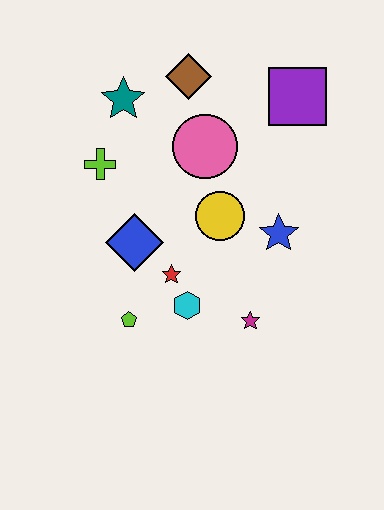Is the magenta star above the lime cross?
No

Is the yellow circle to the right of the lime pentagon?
Yes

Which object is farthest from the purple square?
The lime pentagon is farthest from the purple square.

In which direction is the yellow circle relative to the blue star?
The yellow circle is to the left of the blue star.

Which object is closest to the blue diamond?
The red star is closest to the blue diamond.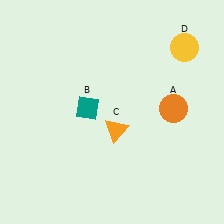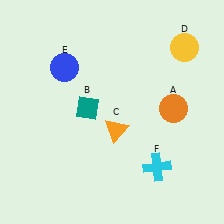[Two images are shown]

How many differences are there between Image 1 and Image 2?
There are 2 differences between the two images.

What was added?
A blue circle (E), a cyan cross (F) were added in Image 2.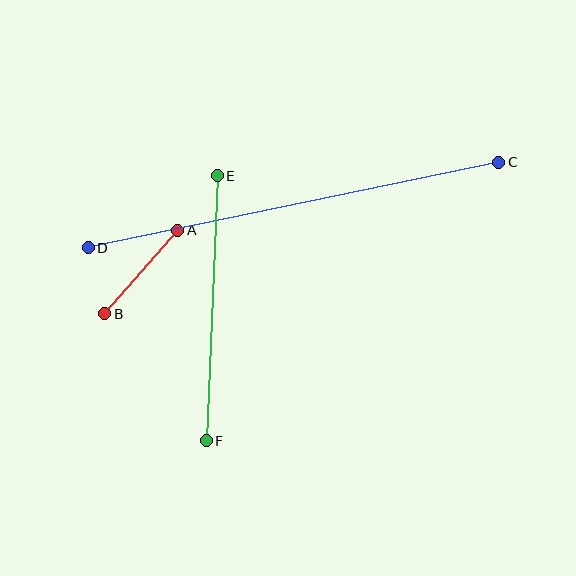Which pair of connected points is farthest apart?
Points C and D are farthest apart.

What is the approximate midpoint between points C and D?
The midpoint is at approximately (294, 205) pixels.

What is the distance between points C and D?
The distance is approximately 419 pixels.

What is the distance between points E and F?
The distance is approximately 265 pixels.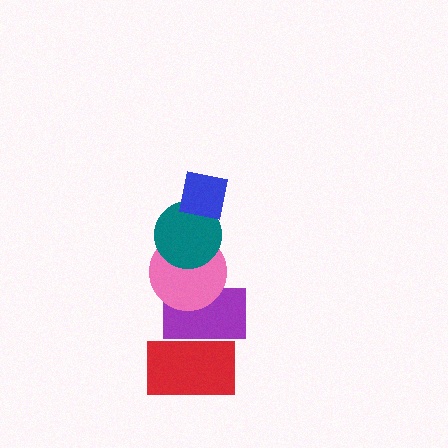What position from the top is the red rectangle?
The red rectangle is 5th from the top.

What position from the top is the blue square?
The blue square is 1st from the top.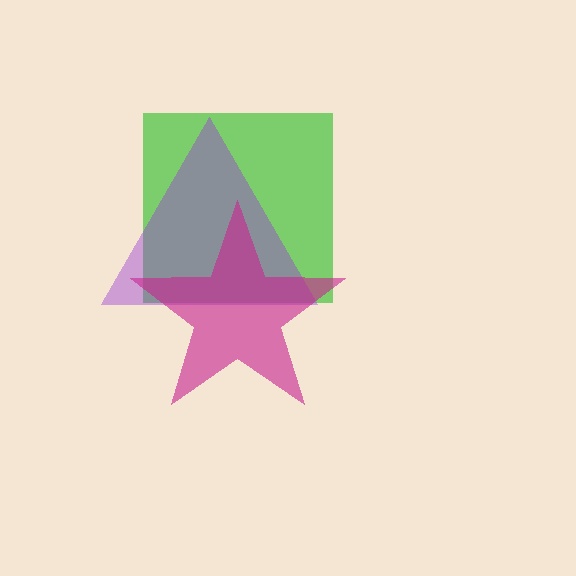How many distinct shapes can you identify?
There are 3 distinct shapes: a green square, a purple triangle, a magenta star.